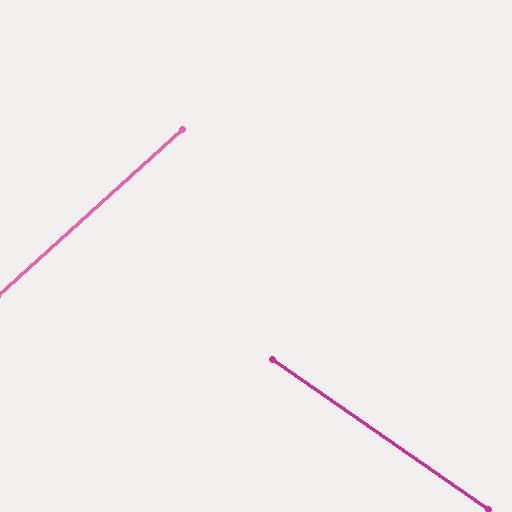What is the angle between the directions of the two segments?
Approximately 77 degrees.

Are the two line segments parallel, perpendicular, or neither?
Neither parallel nor perpendicular — they differ by about 77°.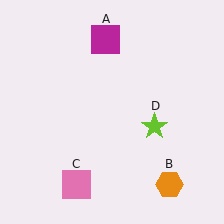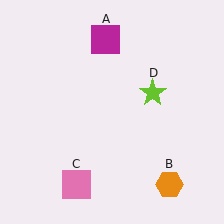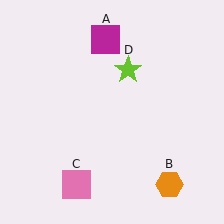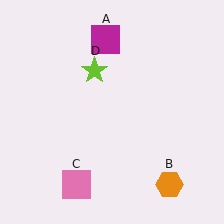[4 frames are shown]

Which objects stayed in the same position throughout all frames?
Magenta square (object A) and orange hexagon (object B) and pink square (object C) remained stationary.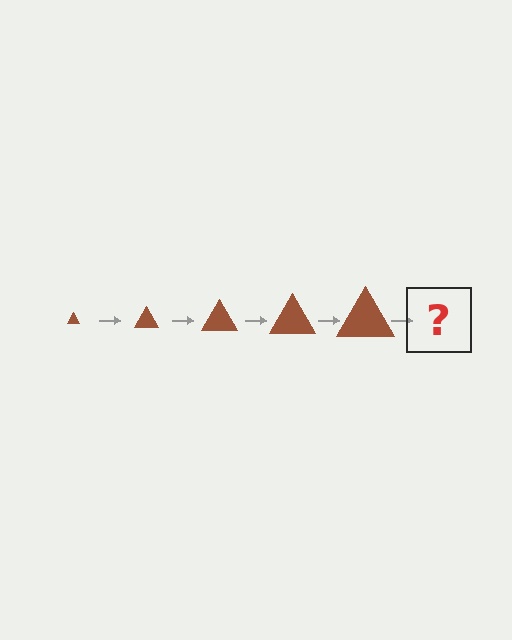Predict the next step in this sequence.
The next step is a brown triangle, larger than the previous one.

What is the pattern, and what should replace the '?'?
The pattern is that the triangle gets progressively larger each step. The '?' should be a brown triangle, larger than the previous one.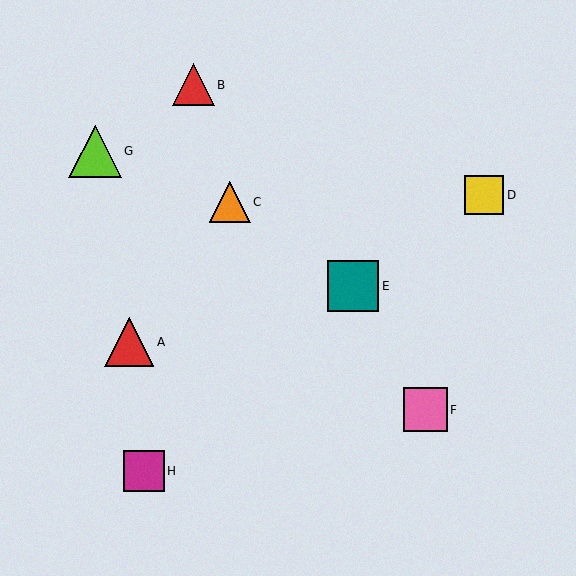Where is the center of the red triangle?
The center of the red triangle is at (129, 342).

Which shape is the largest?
The lime triangle (labeled G) is the largest.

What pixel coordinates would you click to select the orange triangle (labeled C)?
Click at (230, 202) to select the orange triangle C.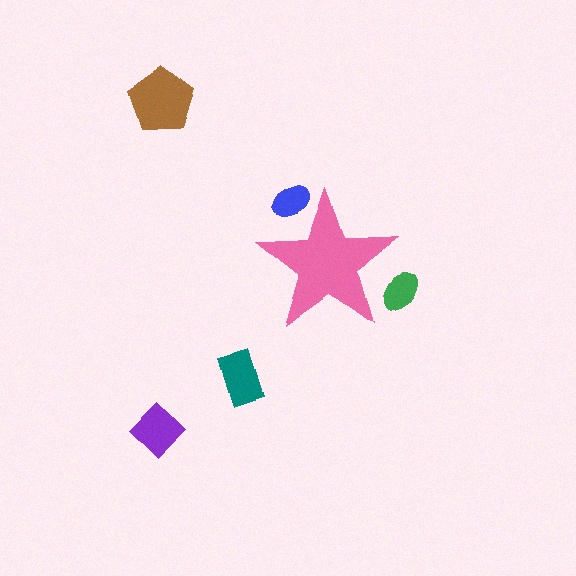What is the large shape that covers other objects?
A pink star.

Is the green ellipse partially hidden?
Yes, the green ellipse is partially hidden behind the pink star.